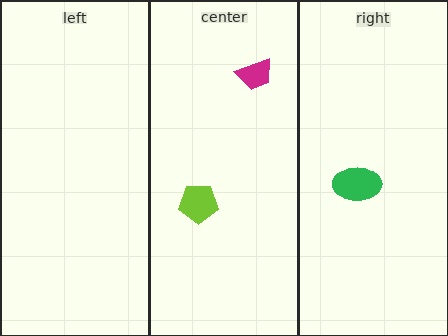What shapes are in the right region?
The green ellipse.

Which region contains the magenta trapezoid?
The center region.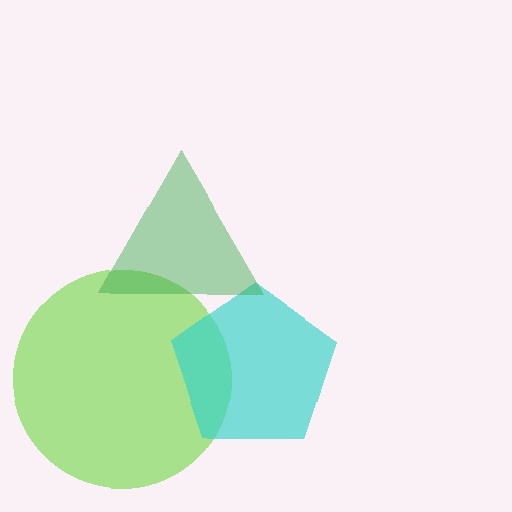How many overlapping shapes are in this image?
There are 3 overlapping shapes in the image.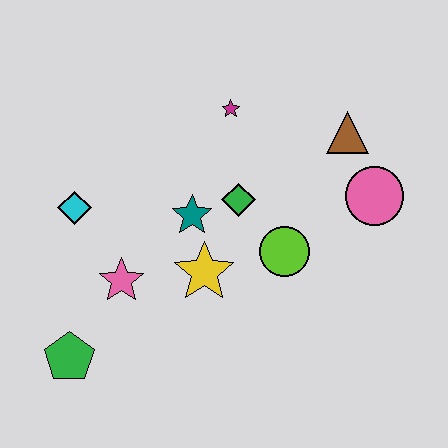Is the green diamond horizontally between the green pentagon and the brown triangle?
Yes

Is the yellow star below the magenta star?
Yes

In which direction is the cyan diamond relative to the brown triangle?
The cyan diamond is to the left of the brown triangle.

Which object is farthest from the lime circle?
The green pentagon is farthest from the lime circle.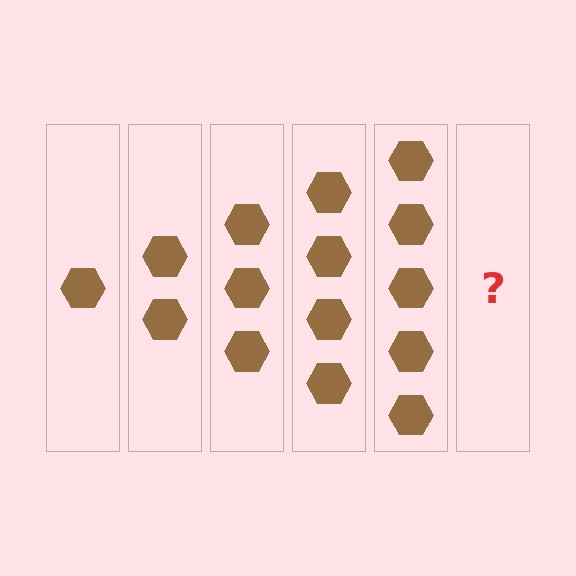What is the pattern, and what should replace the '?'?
The pattern is that each step adds one more hexagon. The '?' should be 6 hexagons.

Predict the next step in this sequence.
The next step is 6 hexagons.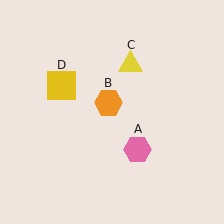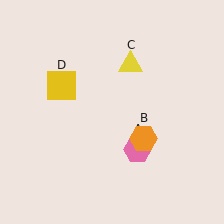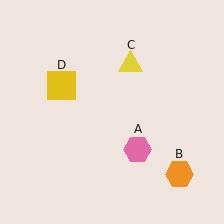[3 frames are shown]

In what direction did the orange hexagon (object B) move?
The orange hexagon (object B) moved down and to the right.